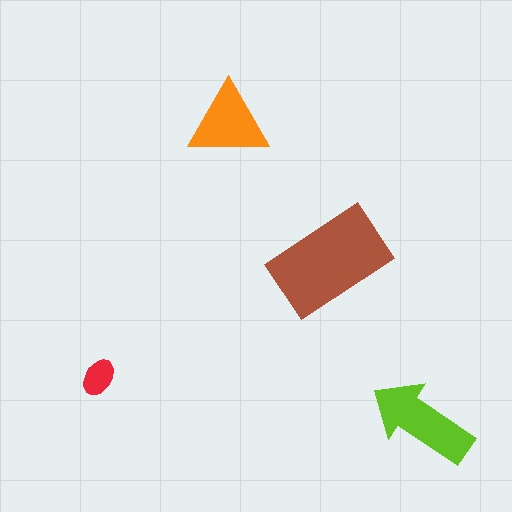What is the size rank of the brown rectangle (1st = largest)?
1st.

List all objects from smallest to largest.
The red ellipse, the orange triangle, the lime arrow, the brown rectangle.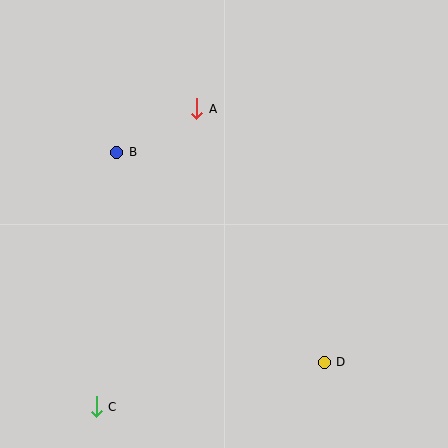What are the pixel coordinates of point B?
Point B is at (117, 152).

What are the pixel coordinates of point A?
Point A is at (197, 109).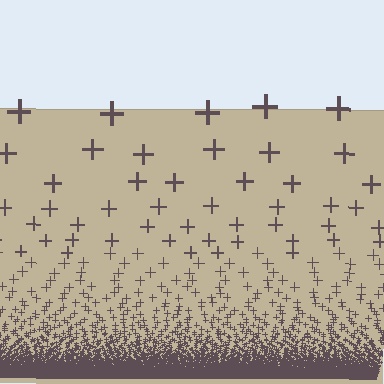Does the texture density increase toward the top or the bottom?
Density increases toward the bottom.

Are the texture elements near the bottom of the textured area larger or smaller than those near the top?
Smaller. The gradient is inverted — elements near the bottom are smaller and denser.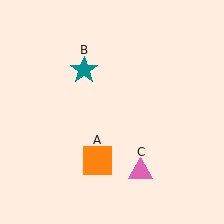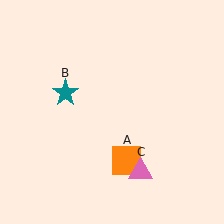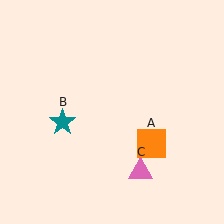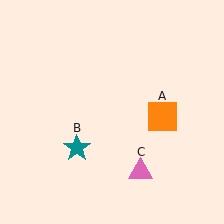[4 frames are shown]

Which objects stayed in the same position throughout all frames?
Pink triangle (object C) remained stationary.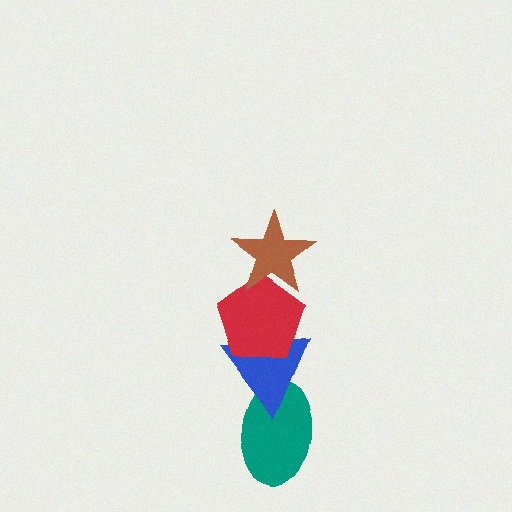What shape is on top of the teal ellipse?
The blue triangle is on top of the teal ellipse.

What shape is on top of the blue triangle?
The red pentagon is on top of the blue triangle.